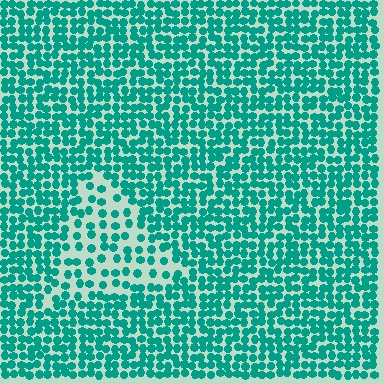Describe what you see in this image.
The image contains small teal elements arranged at two different densities. A triangle-shaped region is visible where the elements are less densely packed than the surrounding area.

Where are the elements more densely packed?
The elements are more densely packed outside the triangle boundary.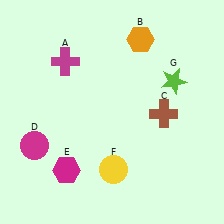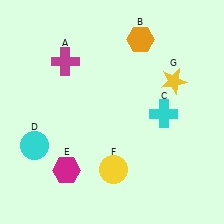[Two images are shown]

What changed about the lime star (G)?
In Image 1, G is lime. In Image 2, it changed to yellow.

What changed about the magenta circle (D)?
In Image 1, D is magenta. In Image 2, it changed to cyan.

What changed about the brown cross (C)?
In Image 1, C is brown. In Image 2, it changed to cyan.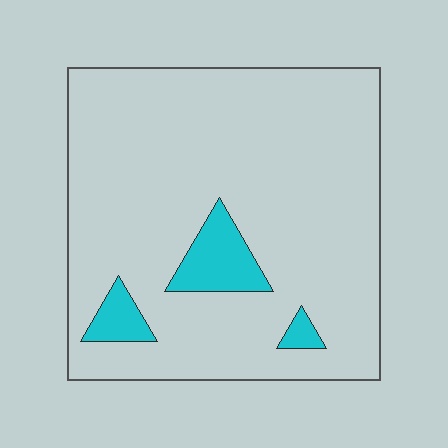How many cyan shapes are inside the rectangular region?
3.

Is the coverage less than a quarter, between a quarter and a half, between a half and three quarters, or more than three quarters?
Less than a quarter.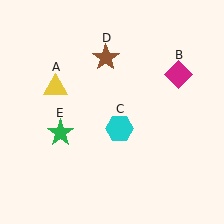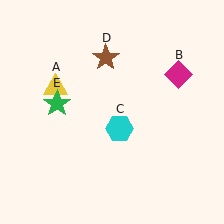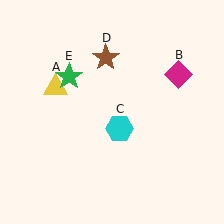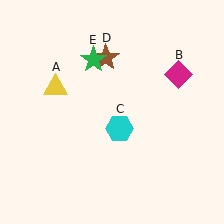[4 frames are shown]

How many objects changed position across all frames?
1 object changed position: green star (object E).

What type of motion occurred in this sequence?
The green star (object E) rotated clockwise around the center of the scene.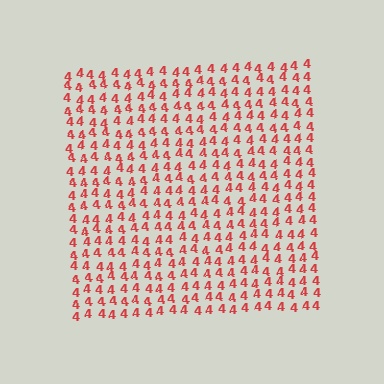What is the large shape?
The large shape is a square.